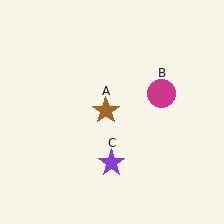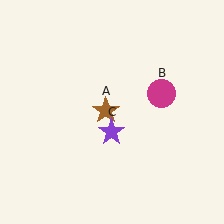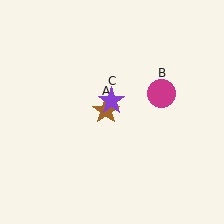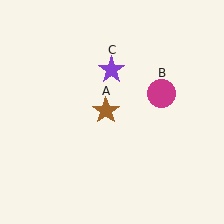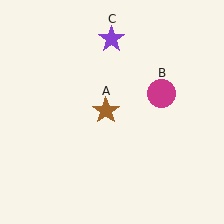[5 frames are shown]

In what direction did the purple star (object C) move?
The purple star (object C) moved up.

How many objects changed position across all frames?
1 object changed position: purple star (object C).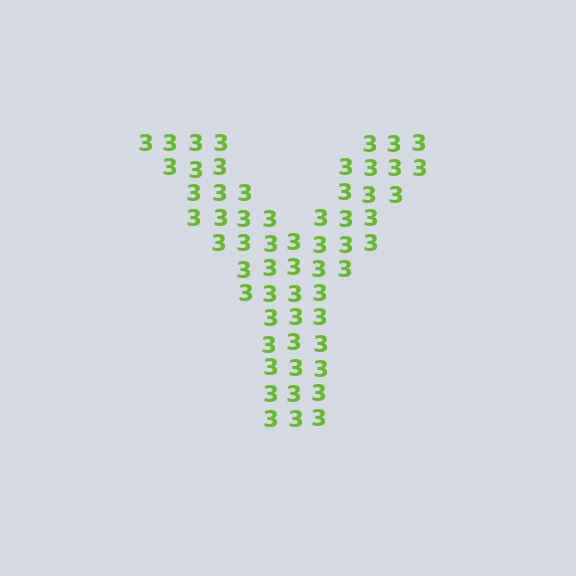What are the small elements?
The small elements are digit 3's.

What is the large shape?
The large shape is the letter Y.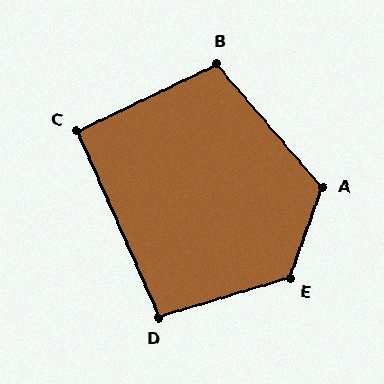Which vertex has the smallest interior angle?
C, at approximately 92 degrees.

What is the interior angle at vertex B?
Approximately 105 degrees (obtuse).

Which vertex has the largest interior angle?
E, at approximately 127 degrees.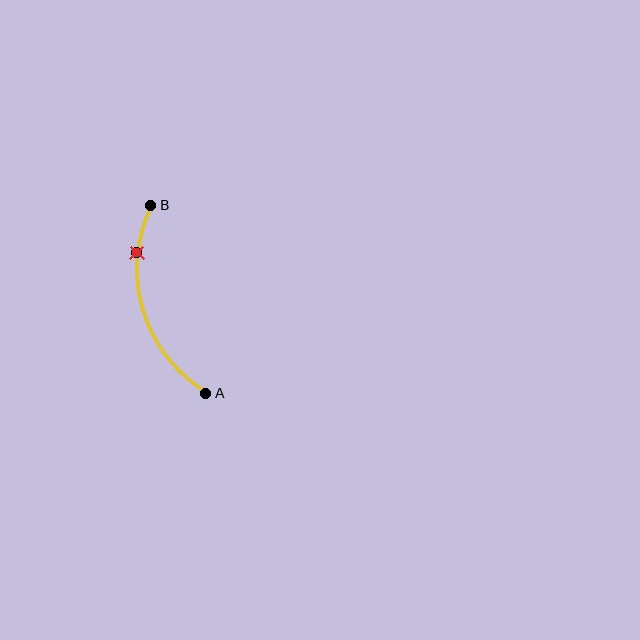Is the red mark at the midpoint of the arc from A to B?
No. The red mark lies on the arc but is closer to endpoint B. The arc midpoint would be at the point on the curve equidistant along the arc from both A and B.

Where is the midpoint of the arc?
The arc midpoint is the point on the curve farthest from the straight line joining A and B. It sits to the left of that line.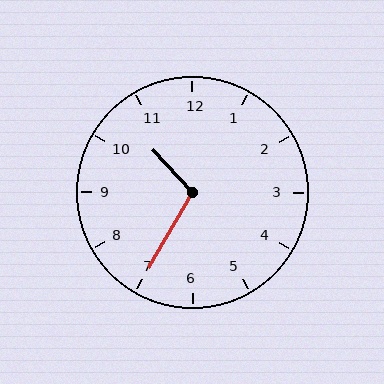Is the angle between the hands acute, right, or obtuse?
It is obtuse.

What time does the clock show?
10:35.